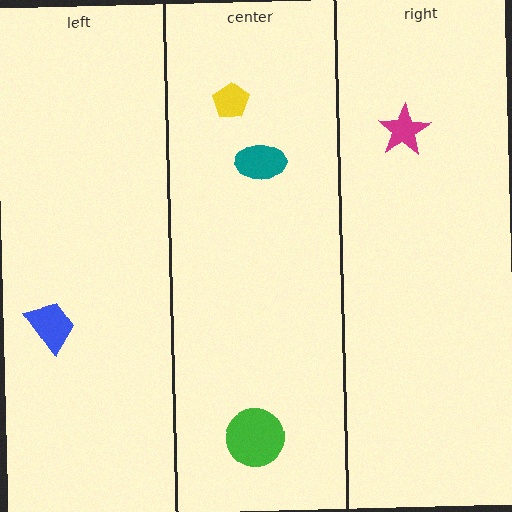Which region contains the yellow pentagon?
The center region.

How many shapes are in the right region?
1.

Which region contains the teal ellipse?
The center region.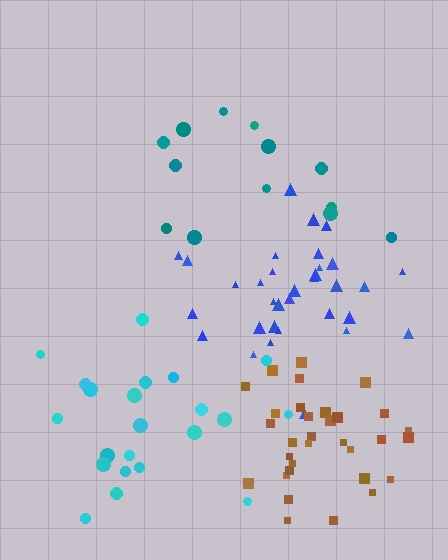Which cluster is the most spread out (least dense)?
Teal.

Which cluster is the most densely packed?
Brown.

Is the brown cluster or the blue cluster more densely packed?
Brown.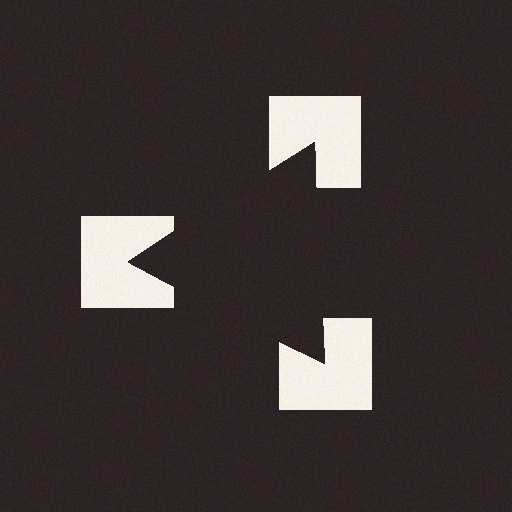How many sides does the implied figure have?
3 sides.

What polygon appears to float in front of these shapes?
An illusory triangle — its edges are inferred from the aligned wedge cuts in the notched squares, not physically drawn.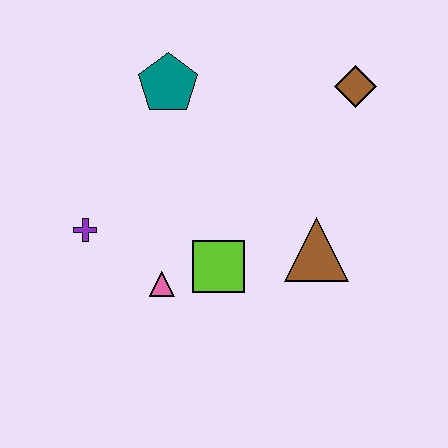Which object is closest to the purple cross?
The pink triangle is closest to the purple cross.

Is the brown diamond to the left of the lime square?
No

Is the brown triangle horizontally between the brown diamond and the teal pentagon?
Yes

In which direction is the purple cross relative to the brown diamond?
The purple cross is to the left of the brown diamond.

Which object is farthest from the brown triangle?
The purple cross is farthest from the brown triangle.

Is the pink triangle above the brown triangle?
No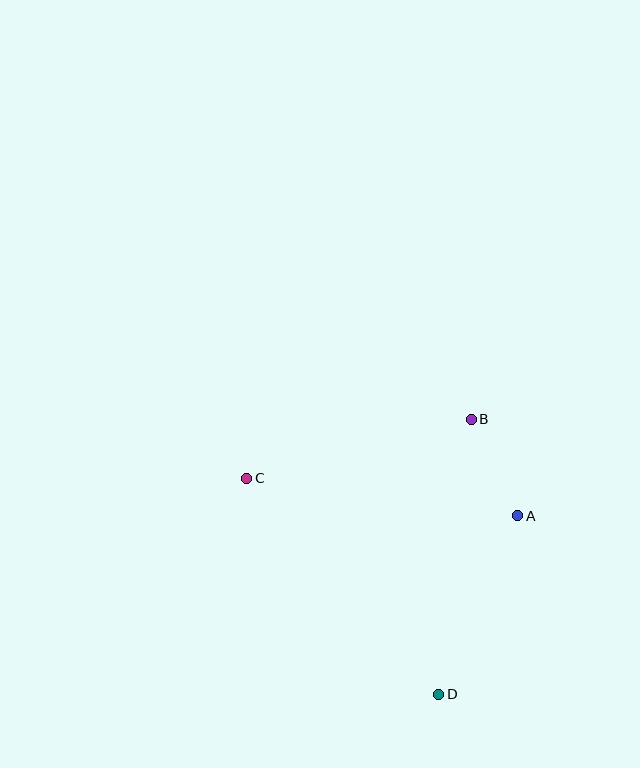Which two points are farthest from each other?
Points C and D are farthest from each other.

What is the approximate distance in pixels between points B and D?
The distance between B and D is approximately 277 pixels.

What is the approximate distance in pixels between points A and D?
The distance between A and D is approximately 195 pixels.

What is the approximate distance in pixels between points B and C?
The distance between B and C is approximately 232 pixels.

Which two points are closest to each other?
Points A and B are closest to each other.